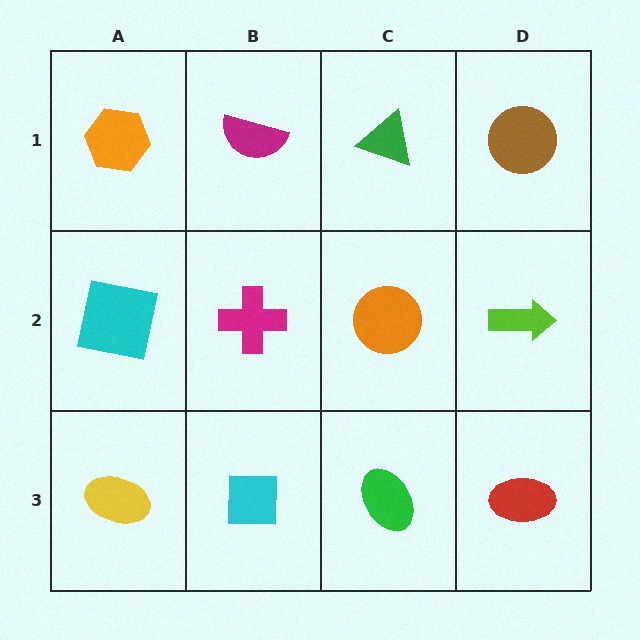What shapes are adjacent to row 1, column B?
A magenta cross (row 2, column B), an orange hexagon (row 1, column A), a green triangle (row 1, column C).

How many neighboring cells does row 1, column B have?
3.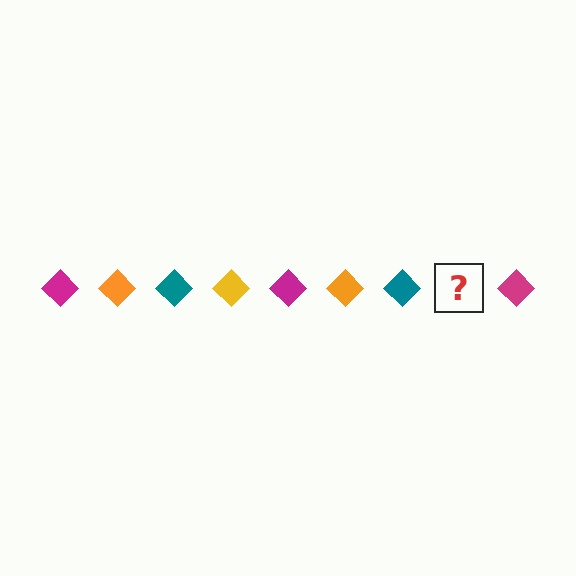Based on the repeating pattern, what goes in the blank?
The blank should be a yellow diamond.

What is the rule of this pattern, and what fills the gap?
The rule is that the pattern cycles through magenta, orange, teal, yellow diamonds. The gap should be filled with a yellow diamond.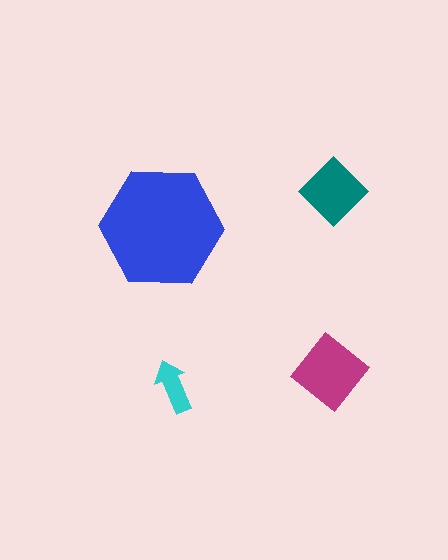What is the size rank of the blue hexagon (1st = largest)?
1st.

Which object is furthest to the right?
The teal diamond is rightmost.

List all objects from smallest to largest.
The cyan arrow, the teal diamond, the magenta diamond, the blue hexagon.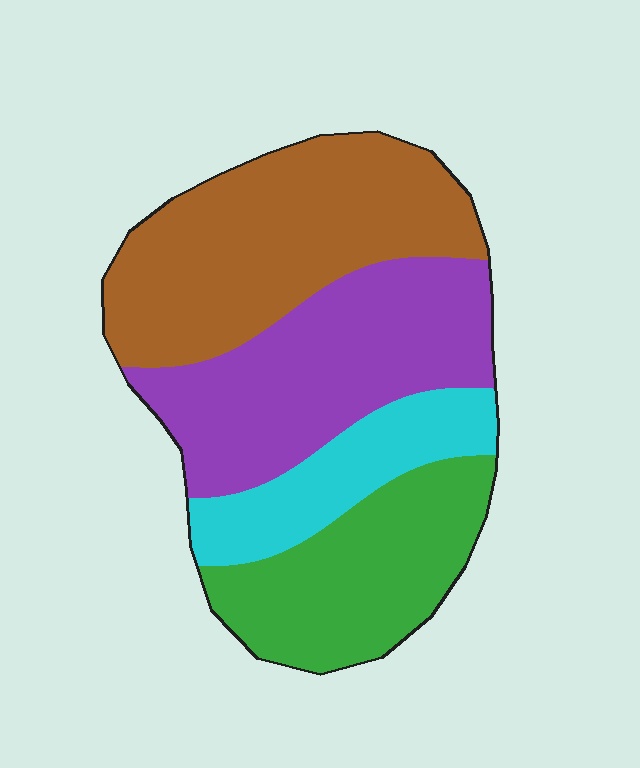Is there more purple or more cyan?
Purple.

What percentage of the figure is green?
Green takes up less than a quarter of the figure.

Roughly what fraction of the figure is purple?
Purple takes up about one third (1/3) of the figure.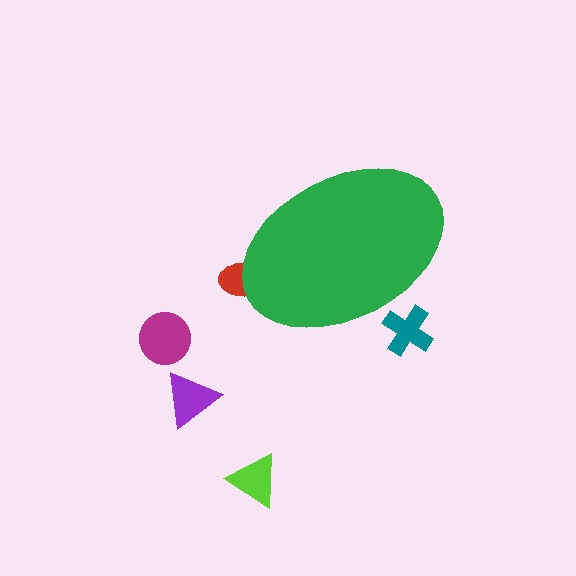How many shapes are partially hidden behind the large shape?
2 shapes are partially hidden.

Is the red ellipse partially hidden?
Yes, the red ellipse is partially hidden behind the green ellipse.